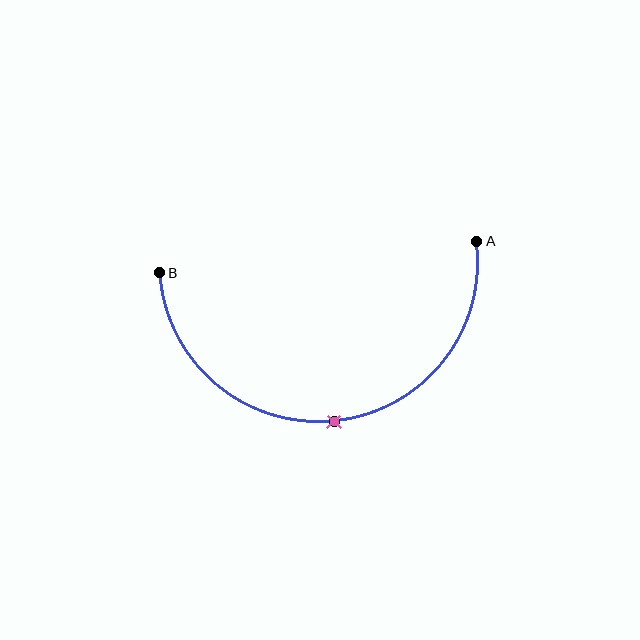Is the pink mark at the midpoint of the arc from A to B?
Yes. The pink mark lies on the arc at equal arc-length from both A and B — it is the arc midpoint.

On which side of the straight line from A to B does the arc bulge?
The arc bulges below the straight line connecting A and B.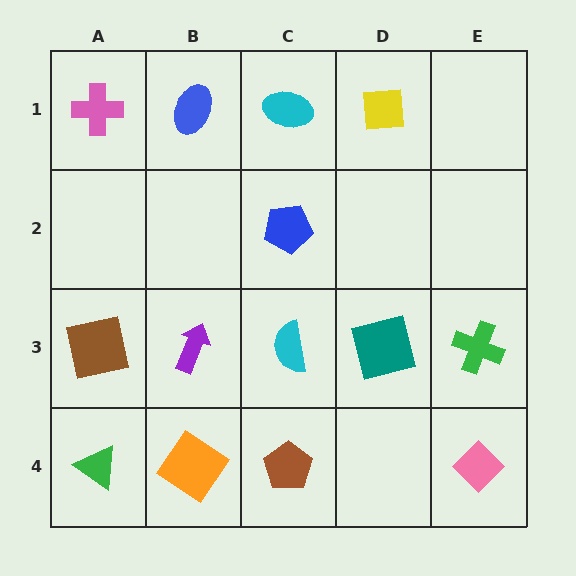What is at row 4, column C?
A brown pentagon.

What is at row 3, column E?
A green cross.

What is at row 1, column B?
A blue ellipse.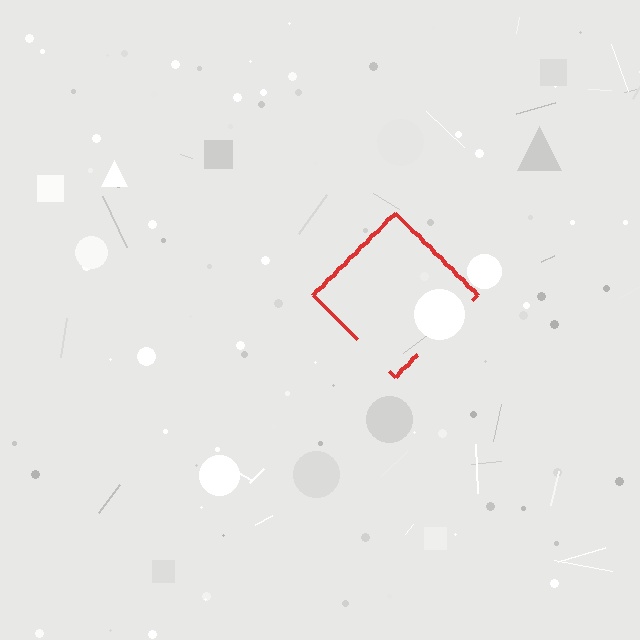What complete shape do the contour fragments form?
The contour fragments form a diamond.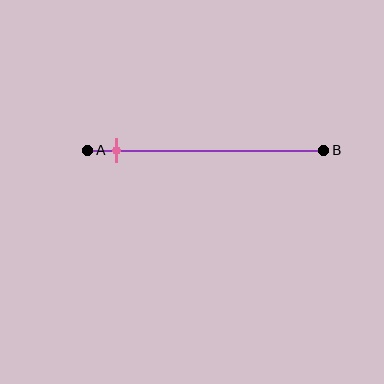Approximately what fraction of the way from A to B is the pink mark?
The pink mark is approximately 15% of the way from A to B.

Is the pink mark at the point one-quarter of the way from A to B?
No, the mark is at about 15% from A, not at the 25% one-quarter point.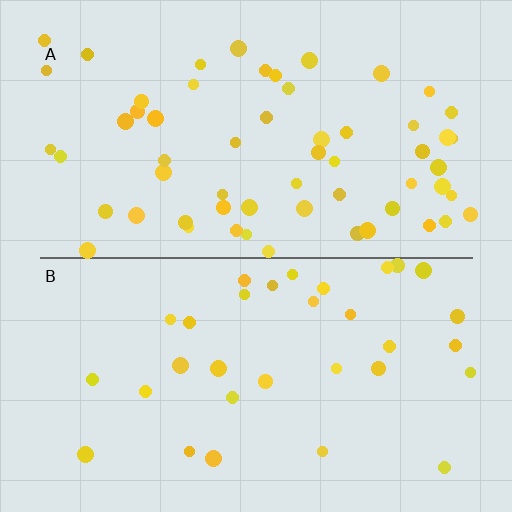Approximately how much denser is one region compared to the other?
Approximately 1.9× — region A over region B.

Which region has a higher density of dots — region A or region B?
A (the top).